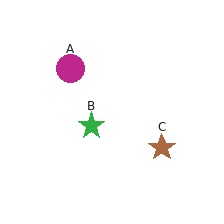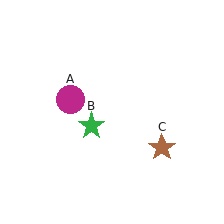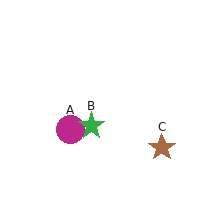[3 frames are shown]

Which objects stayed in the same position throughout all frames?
Green star (object B) and brown star (object C) remained stationary.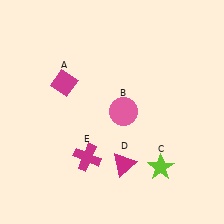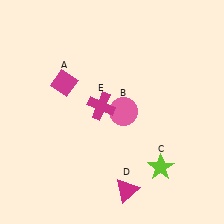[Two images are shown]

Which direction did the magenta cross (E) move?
The magenta cross (E) moved up.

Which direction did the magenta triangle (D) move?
The magenta triangle (D) moved down.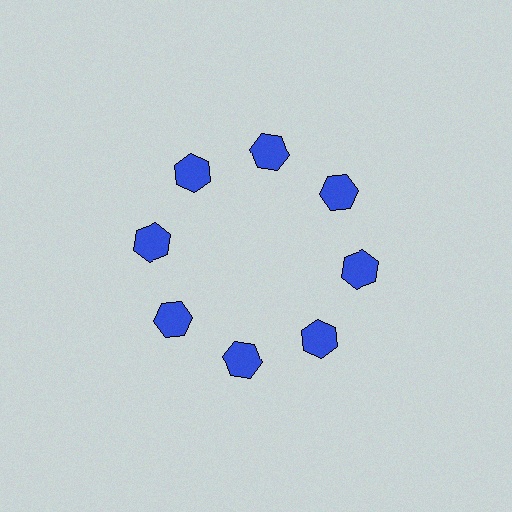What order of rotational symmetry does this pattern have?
This pattern has 8-fold rotational symmetry.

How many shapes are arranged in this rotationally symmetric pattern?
There are 8 shapes, arranged in 8 groups of 1.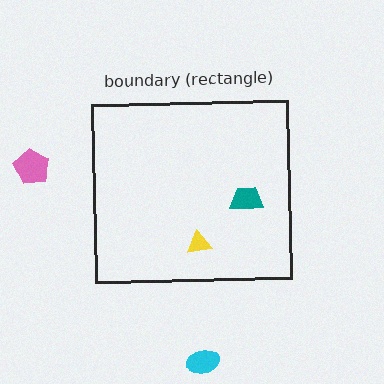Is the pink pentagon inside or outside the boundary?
Outside.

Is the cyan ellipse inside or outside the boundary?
Outside.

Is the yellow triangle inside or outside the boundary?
Inside.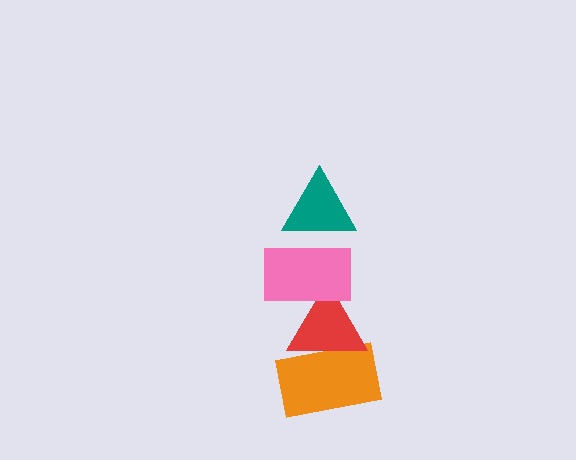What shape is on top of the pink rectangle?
The teal triangle is on top of the pink rectangle.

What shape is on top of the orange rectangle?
The red triangle is on top of the orange rectangle.